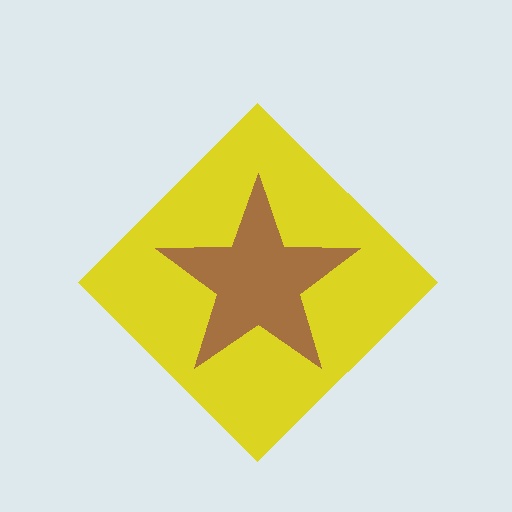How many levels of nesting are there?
2.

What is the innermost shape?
The brown star.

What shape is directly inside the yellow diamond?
The brown star.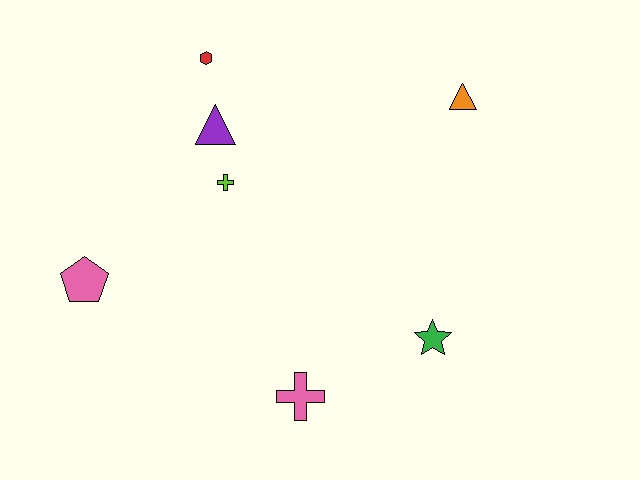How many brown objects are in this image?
There are no brown objects.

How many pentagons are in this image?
There is 1 pentagon.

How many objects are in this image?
There are 7 objects.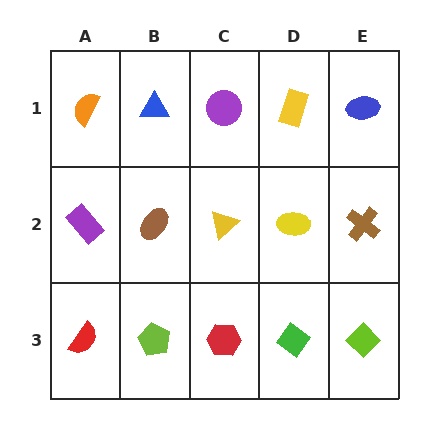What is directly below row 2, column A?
A red semicircle.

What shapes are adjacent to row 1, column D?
A yellow ellipse (row 2, column D), a purple circle (row 1, column C), a blue ellipse (row 1, column E).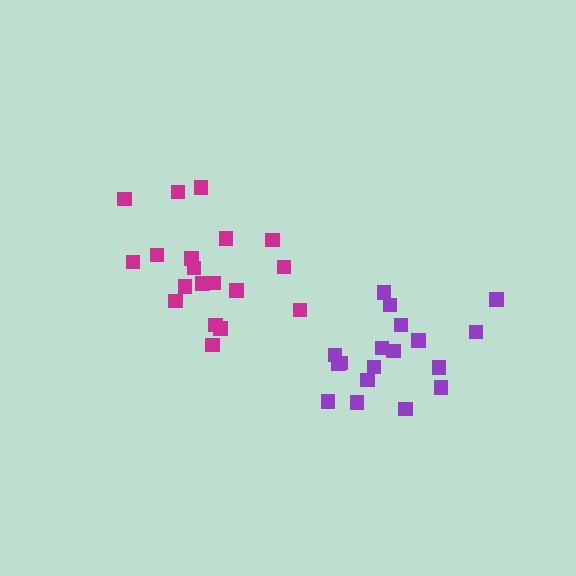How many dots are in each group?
Group 1: 18 dots, Group 2: 19 dots (37 total).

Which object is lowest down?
The purple cluster is bottommost.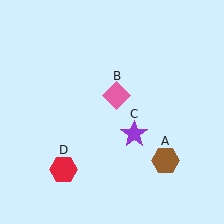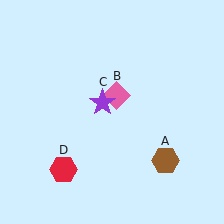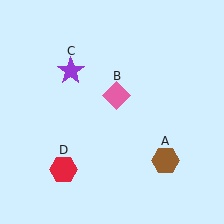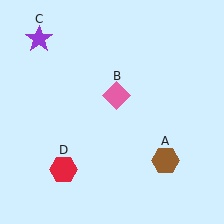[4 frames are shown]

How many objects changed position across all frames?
1 object changed position: purple star (object C).